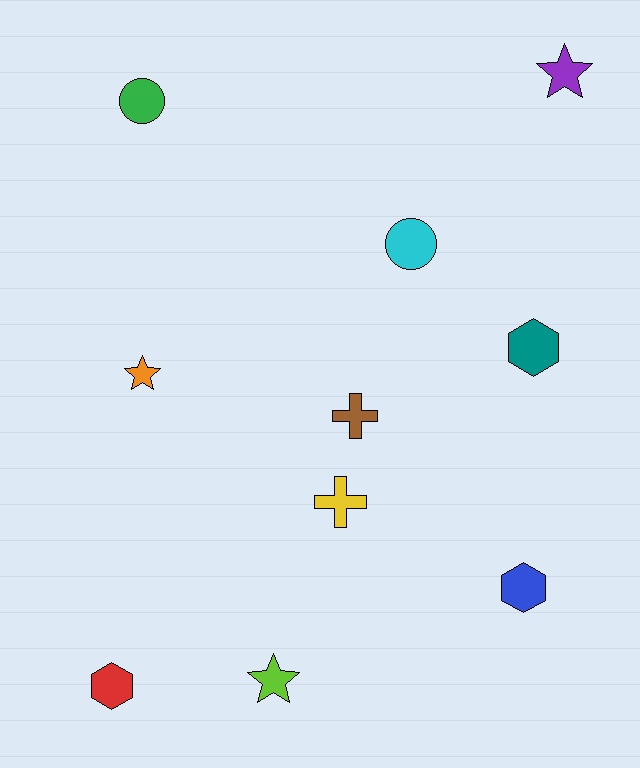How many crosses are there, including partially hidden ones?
There are 2 crosses.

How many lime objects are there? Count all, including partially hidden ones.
There is 1 lime object.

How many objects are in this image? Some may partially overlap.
There are 10 objects.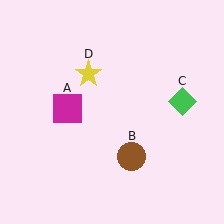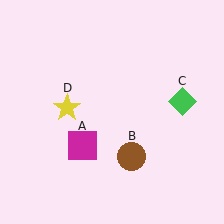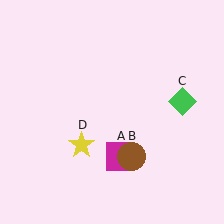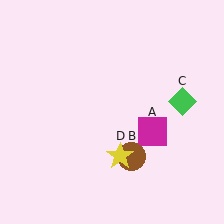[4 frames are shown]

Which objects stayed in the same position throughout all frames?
Brown circle (object B) and green diamond (object C) remained stationary.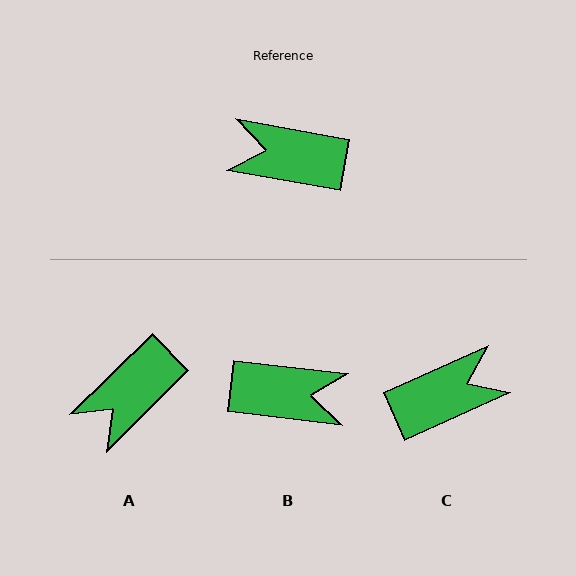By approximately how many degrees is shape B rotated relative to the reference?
Approximately 176 degrees clockwise.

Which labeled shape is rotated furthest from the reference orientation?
B, about 176 degrees away.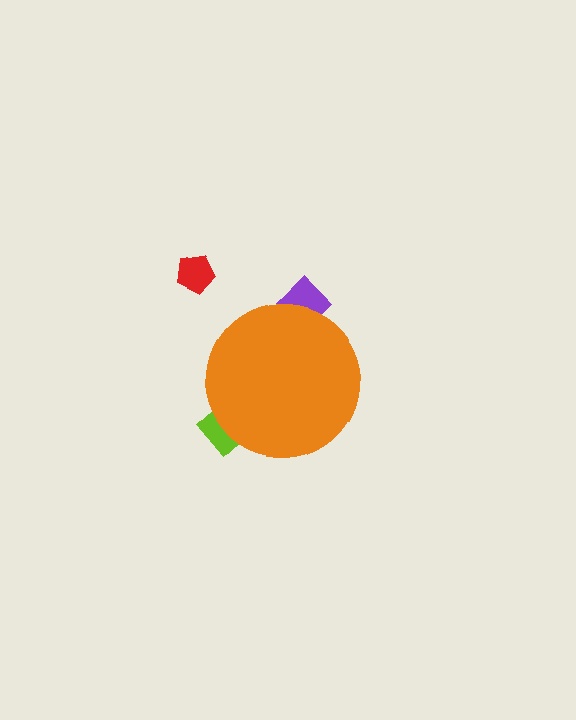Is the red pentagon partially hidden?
No, the red pentagon is fully visible.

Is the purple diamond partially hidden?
Yes, the purple diamond is partially hidden behind the orange circle.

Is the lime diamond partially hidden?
Yes, the lime diamond is partially hidden behind the orange circle.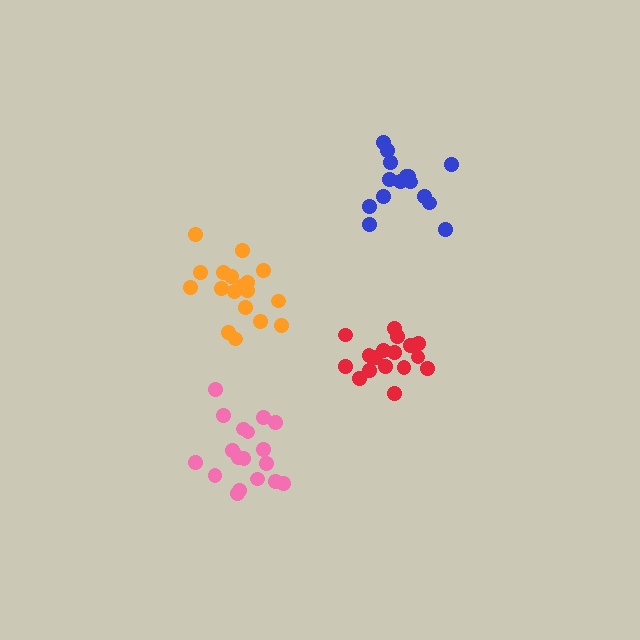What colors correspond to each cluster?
The clusters are colored: pink, red, orange, blue.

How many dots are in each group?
Group 1: 18 dots, Group 2: 17 dots, Group 3: 18 dots, Group 4: 16 dots (69 total).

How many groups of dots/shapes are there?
There are 4 groups.